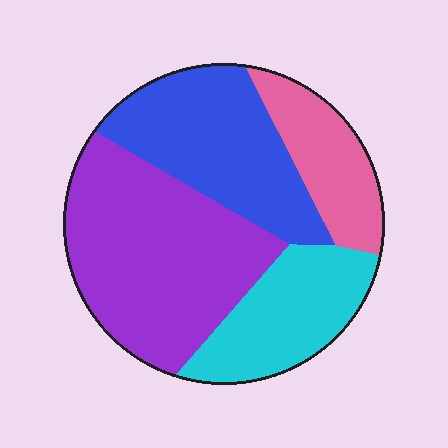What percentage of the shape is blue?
Blue takes up between a sixth and a third of the shape.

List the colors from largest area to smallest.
From largest to smallest: purple, blue, cyan, pink.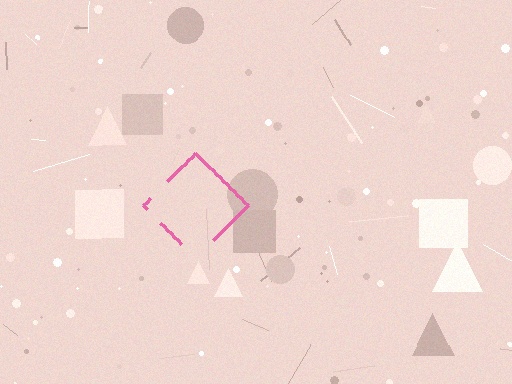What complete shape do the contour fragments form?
The contour fragments form a diamond.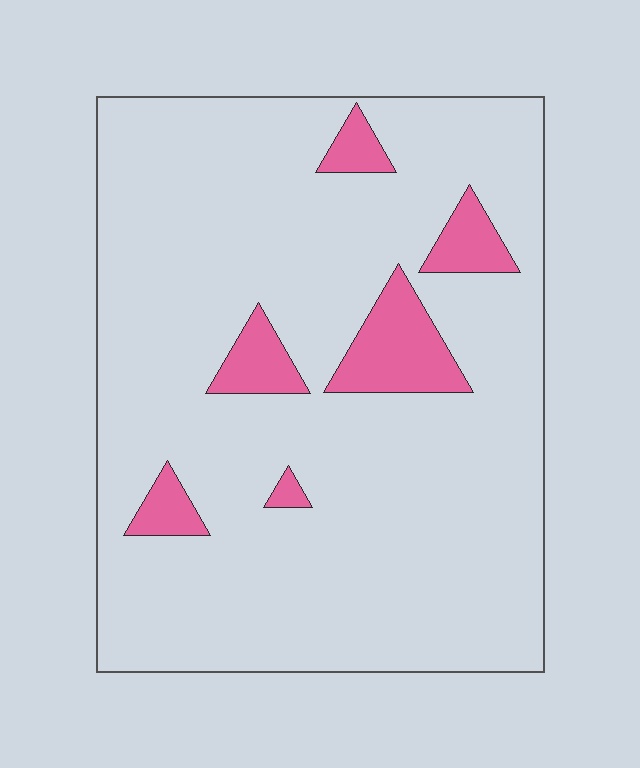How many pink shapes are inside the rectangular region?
6.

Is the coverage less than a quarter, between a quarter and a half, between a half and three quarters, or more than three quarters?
Less than a quarter.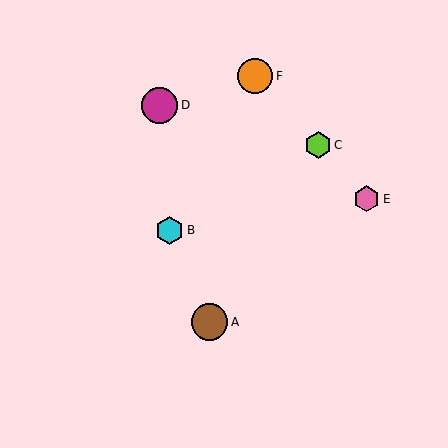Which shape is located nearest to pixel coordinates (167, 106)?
The magenta circle (labeled D) at (160, 105) is nearest to that location.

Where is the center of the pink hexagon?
The center of the pink hexagon is at (367, 199).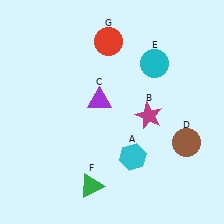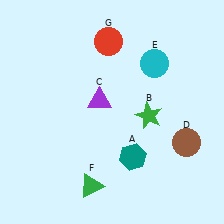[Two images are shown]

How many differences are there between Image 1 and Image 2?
There are 2 differences between the two images.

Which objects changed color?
A changed from cyan to teal. B changed from magenta to green.